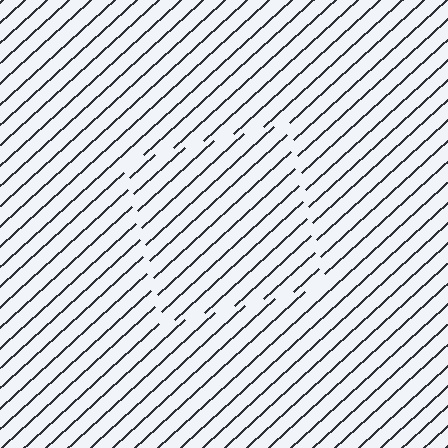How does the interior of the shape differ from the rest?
The interior of the shape contains the same grating, shifted by half a period — the contour is defined by the phase discontinuity where line-ends from the inner and outer gratings abut.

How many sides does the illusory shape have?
4 sides — the line-ends trace a square.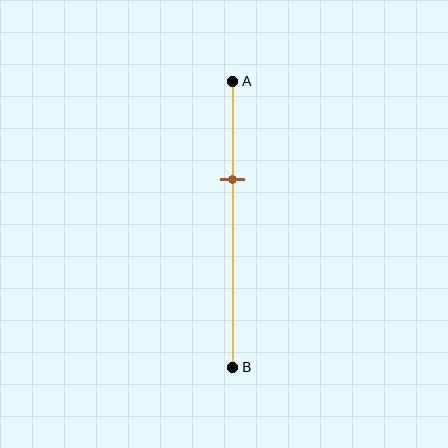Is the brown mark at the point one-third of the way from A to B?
Yes, the mark is approximately at the one-third point.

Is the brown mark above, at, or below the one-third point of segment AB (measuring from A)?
The brown mark is approximately at the one-third point of segment AB.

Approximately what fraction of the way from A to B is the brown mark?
The brown mark is approximately 35% of the way from A to B.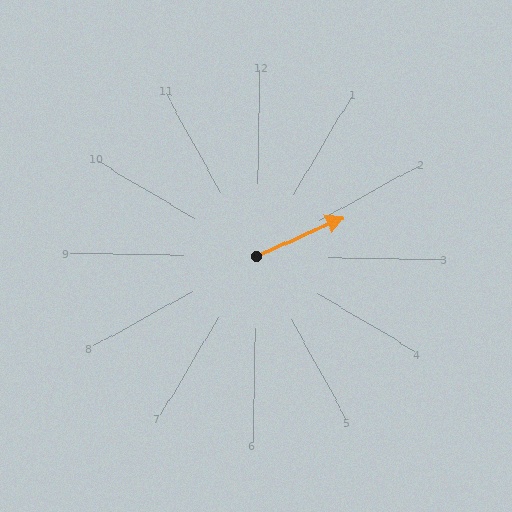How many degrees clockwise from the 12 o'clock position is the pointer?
Approximately 65 degrees.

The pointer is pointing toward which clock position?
Roughly 2 o'clock.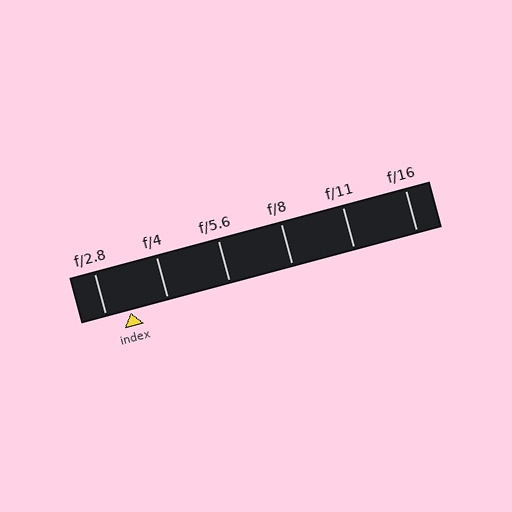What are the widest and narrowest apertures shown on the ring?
The widest aperture shown is f/2.8 and the narrowest is f/16.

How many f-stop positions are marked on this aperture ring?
There are 6 f-stop positions marked.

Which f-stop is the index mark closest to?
The index mark is closest to f/2.8.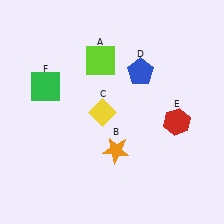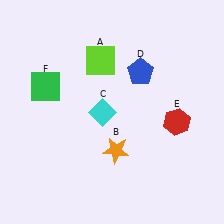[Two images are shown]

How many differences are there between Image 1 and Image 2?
There is 1 difference between the two images.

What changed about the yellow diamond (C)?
In Image 1, C is yellow. In Image 2, it changed to cyan.